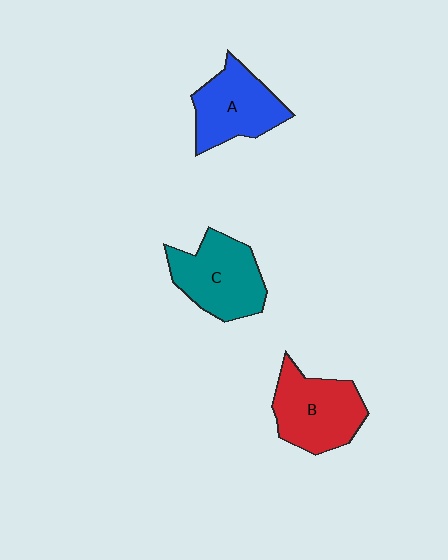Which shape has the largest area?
Shape C (teal).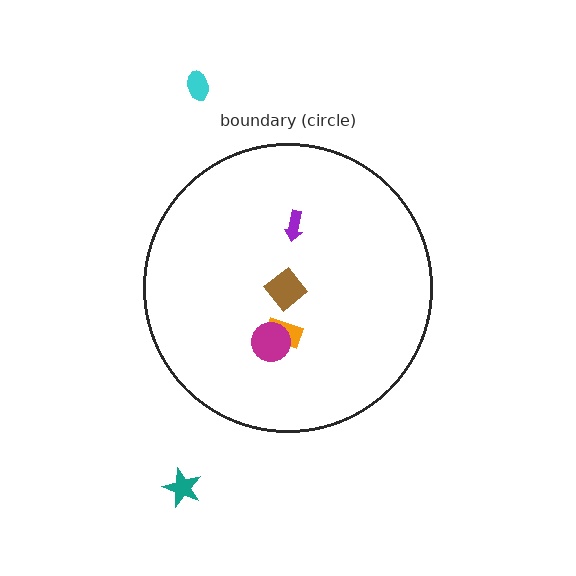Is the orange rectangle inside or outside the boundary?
Inside.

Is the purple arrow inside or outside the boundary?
Inside.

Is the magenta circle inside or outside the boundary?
Inside.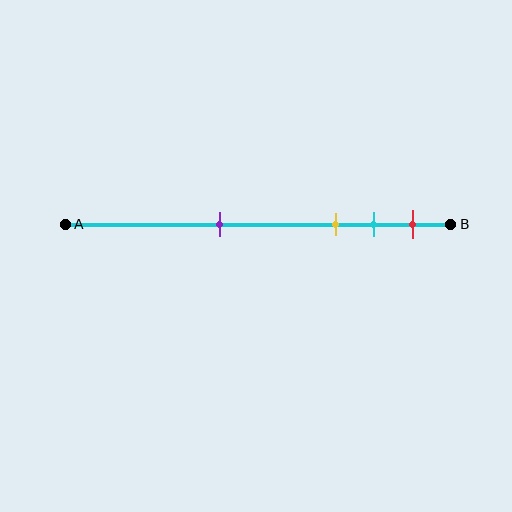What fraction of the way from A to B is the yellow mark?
The yellow mark is approximately 70% (0.7) of the way from A to B.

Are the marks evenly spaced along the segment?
No, the marks are not evenly spaced.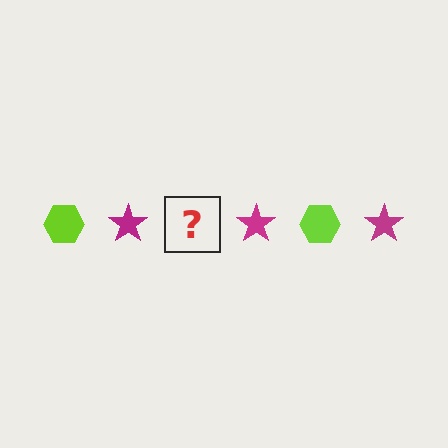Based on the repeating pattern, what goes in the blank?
The blank should be a lime hexagon.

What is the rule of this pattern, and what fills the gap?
The rule is that the pattern alternates between lime hexagon and magenta star. The gap should be filled with a lime hexagon.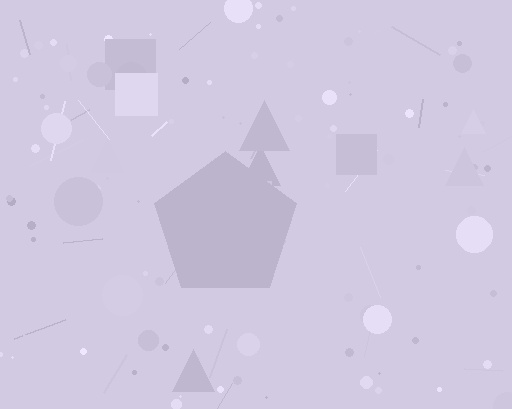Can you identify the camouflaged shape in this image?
The camouflaged shape is a pentagon.